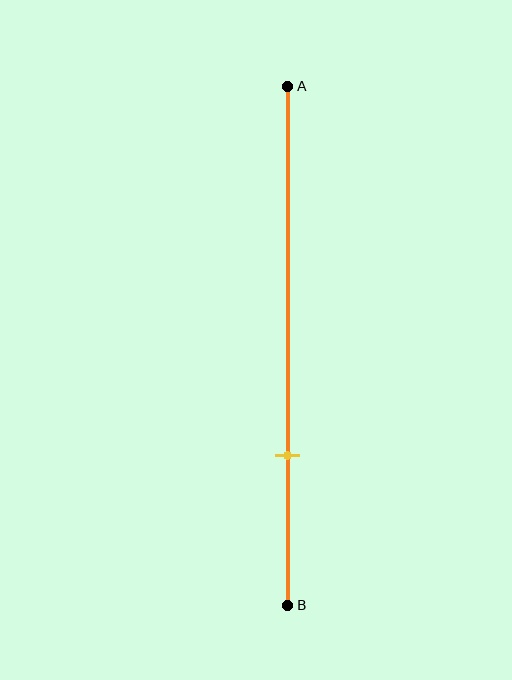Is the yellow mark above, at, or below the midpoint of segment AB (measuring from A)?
The yellow mark is below the midpoint of segment AB.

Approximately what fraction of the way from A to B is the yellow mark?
The yellow mark is approximately 70% of the way from A to B.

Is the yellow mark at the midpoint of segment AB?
No, the mark is at about 70% from A, not at the 50% midpoint.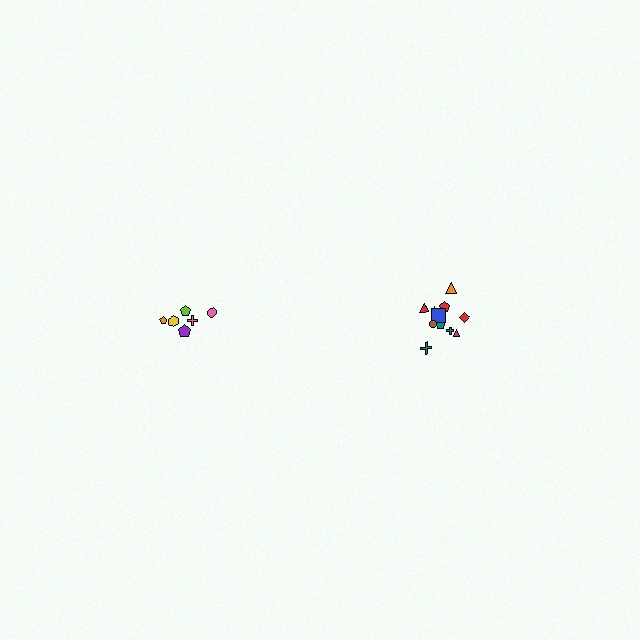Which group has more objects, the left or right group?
The right group.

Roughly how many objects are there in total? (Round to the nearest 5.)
Roughly 20 objects in total.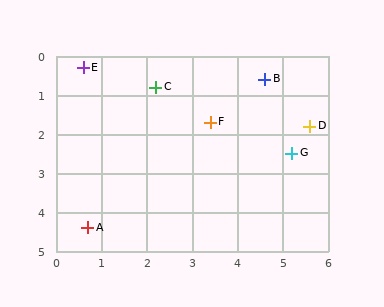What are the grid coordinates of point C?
Point C is at approximately (2.2, 0.8).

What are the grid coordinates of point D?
Point D is at approximately (5.6, 1.8).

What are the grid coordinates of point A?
Point A is at approximately (0.7, 4.4).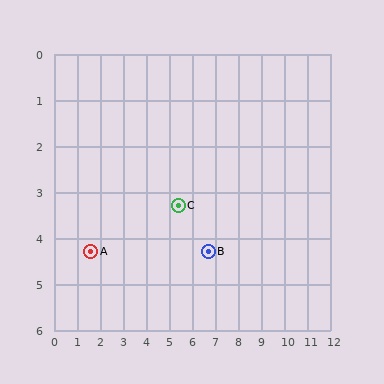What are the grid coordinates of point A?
Point A is at approximately (1.6, 4.3).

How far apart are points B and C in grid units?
Points B and C are about 1.6 grid units apart.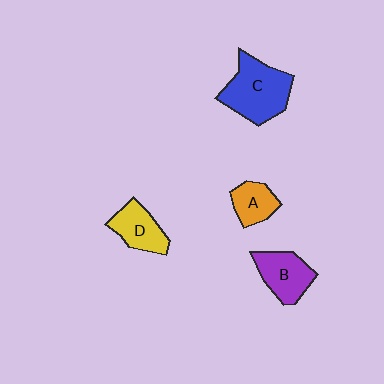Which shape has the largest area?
Shape C (blue).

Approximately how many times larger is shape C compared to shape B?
Approximately 1.5 times.